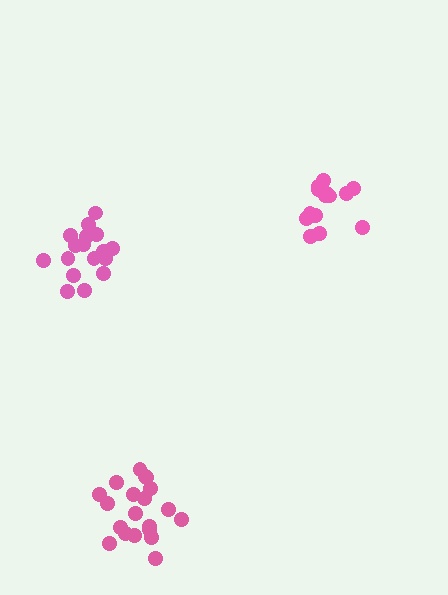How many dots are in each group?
Group 1: 20 dots, Group 2: 14 dots, Group 3: 17 dots (51 total).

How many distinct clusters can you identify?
There are 3 distinct clusters.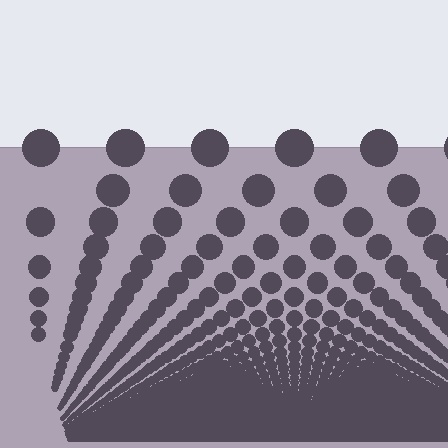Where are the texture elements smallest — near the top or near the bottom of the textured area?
Near the bottom.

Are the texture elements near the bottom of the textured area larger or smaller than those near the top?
Smaller. The gradient is inverted — elements near the bottom are smaller and denser.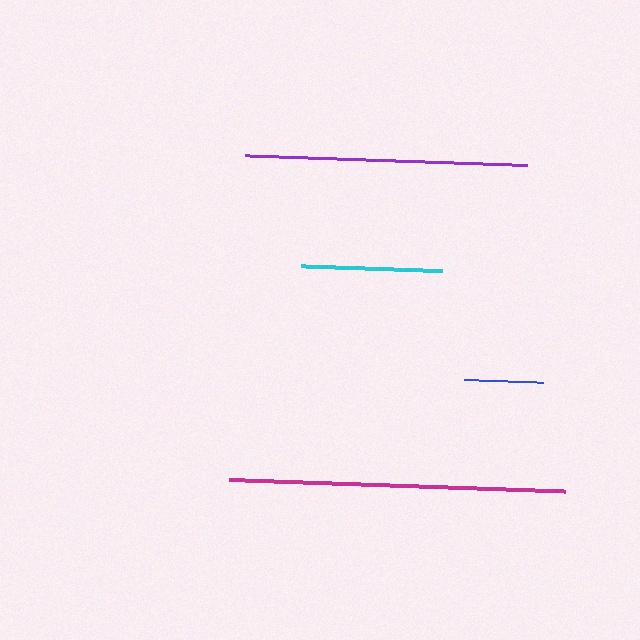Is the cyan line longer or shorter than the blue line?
The cyan line is longer than the blue line.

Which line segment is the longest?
The magenta line is the longest at approximately 336 pixels.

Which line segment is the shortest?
The blue line is the shortest at approximately 79 pixels.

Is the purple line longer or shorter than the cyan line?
The purple line is longer than the cyan line.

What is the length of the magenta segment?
The magenta segment is approximately 336 pixels long.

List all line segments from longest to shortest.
From longest to shortest: magenta, purple, cyan, blue.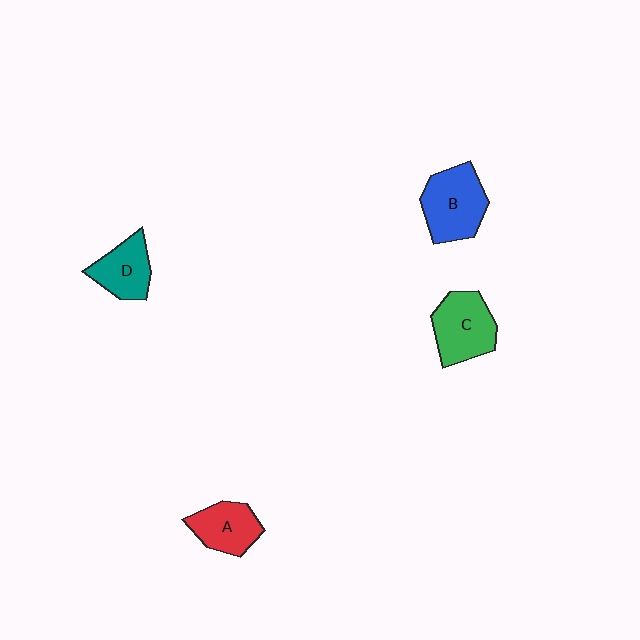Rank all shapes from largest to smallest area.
From largest to smallest: B (blue), C (green), A (red), D (teal).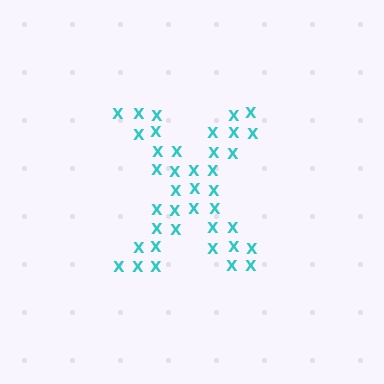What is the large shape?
The large shape is the letter X.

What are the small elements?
The small elements are letter X's.